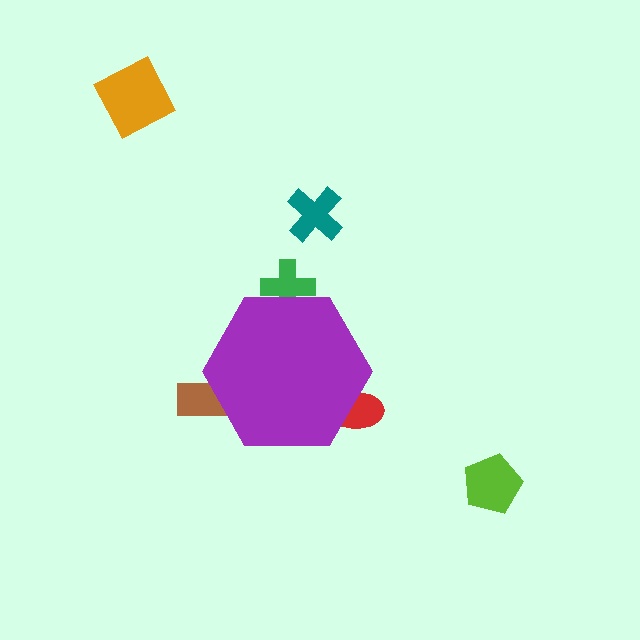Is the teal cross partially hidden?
No, the teal cross is fully visible.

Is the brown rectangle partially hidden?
Yes, the brown rectangle is partially hidden behind the purple hexagon.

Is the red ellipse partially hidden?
Yes, the red ellipse is partially hidden behind the purple hexagon.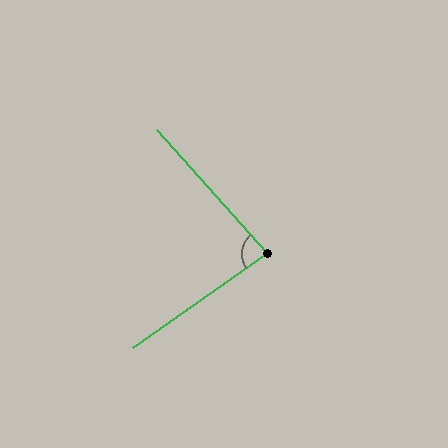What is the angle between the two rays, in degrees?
Approximately 83 degrees.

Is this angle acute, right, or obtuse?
It is acute.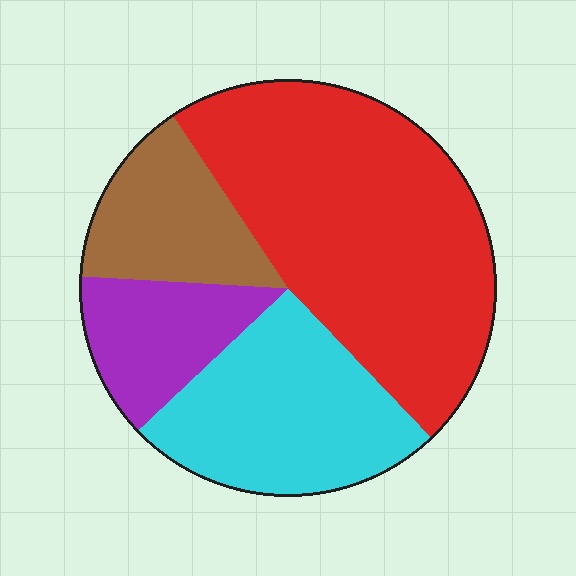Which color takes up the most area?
Red, at roughly 45%.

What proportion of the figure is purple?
Purple takes up less than a sixth of the figure.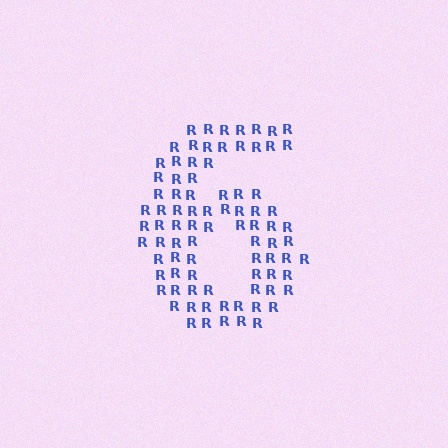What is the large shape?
The large shape is the digit 6.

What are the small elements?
The small elements are letter R's.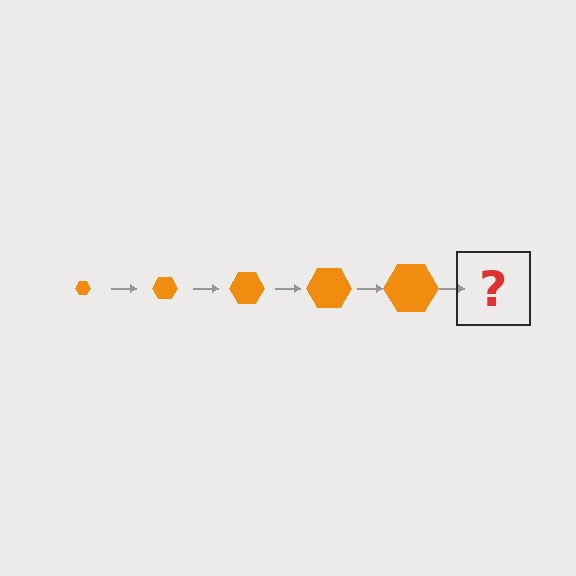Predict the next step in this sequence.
The next step is an orange hexagon, larger than the previous one.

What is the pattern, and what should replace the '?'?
The pattern is that the hexagon gets progressively larger each step. The '?' should be an orange hexagon, larger than the previous one.